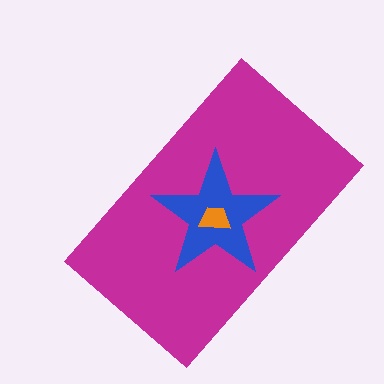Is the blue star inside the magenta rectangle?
Yes.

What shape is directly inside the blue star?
The orange trapezoid.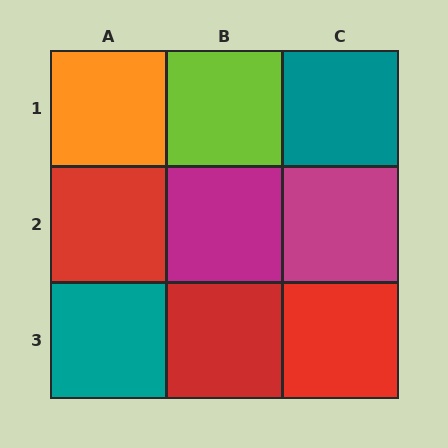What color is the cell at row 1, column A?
Orange.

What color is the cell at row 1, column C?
Teal.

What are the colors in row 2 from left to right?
Red, magenta, magenta.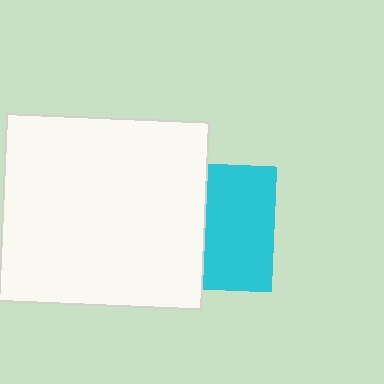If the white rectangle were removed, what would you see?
You would see the complete cyan square.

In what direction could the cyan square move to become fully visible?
The cyan square could move right. That would shift it out from behind the white rectangle entirely.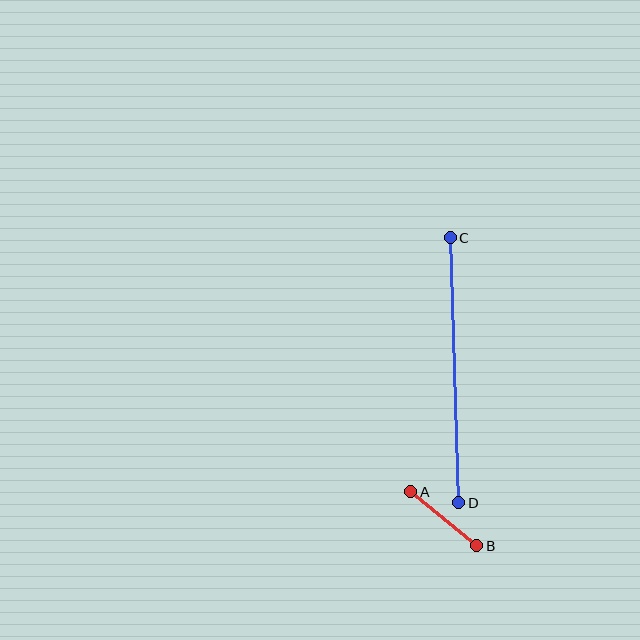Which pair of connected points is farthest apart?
Points C and D are farthest apart.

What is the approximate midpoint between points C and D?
The midpoint is at approximately (455, 370) pixels.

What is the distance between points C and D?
The distance is approximately 265 pixels.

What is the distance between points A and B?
The distance is approximately 85 pixels.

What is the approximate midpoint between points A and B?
The midpoint is at approximately (444, 519) pixels.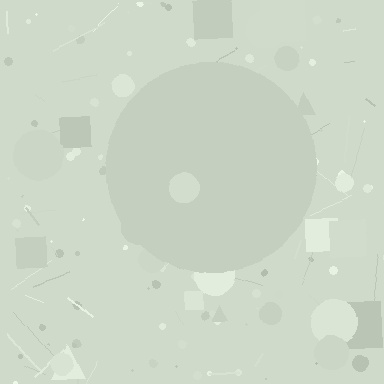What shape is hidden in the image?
A circle is hidden in the image.